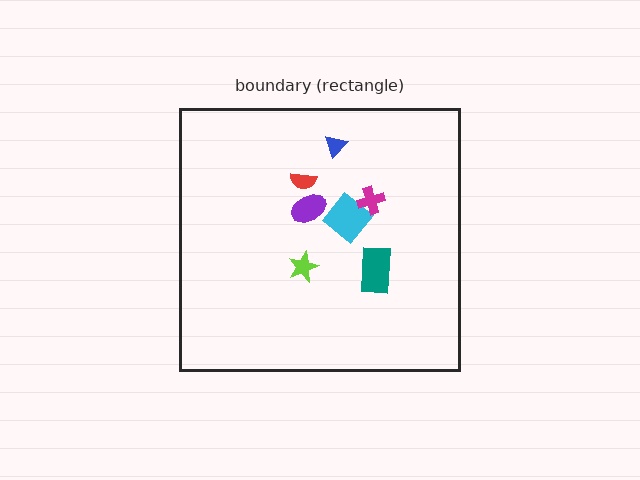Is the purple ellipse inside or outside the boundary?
Inside.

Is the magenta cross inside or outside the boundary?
Inside.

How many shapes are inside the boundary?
7 inside, 0 outside.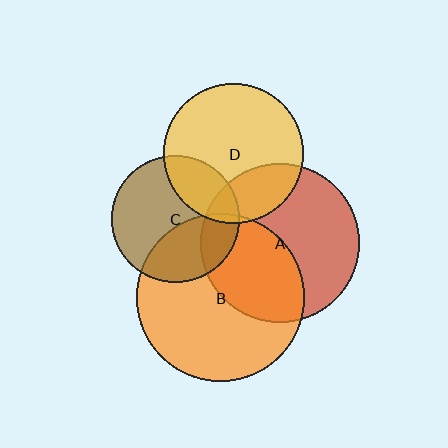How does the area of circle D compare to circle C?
Approximately 1.2 times.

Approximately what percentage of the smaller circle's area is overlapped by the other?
Approximately 25%.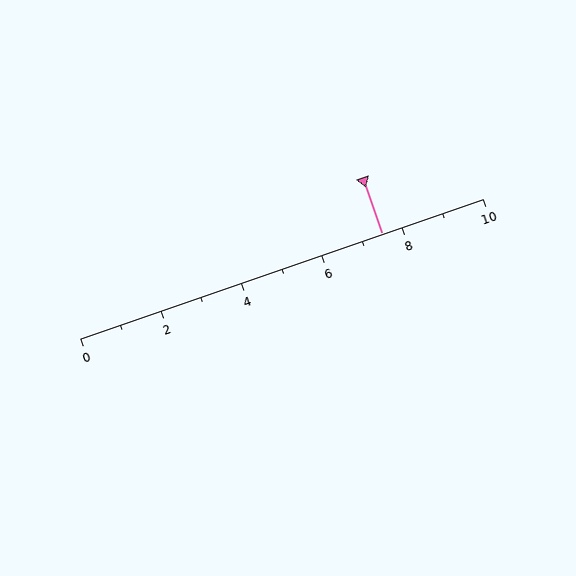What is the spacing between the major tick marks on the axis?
The major ticks are spaced 2 apart.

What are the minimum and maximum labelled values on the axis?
The axis runs from 0 to 10.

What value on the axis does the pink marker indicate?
The marker indicates approximately 7.5.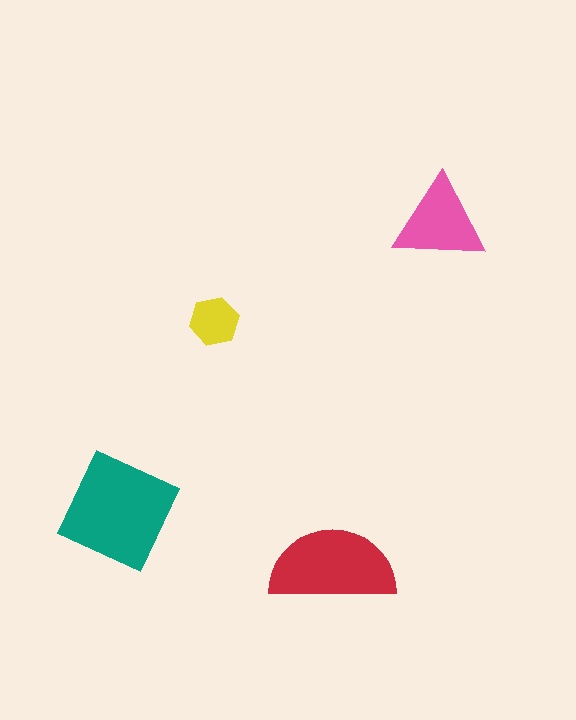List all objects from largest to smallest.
The teal square, the red semicircle, the pink triangle, the yellow hexagon.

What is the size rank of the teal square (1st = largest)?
1st.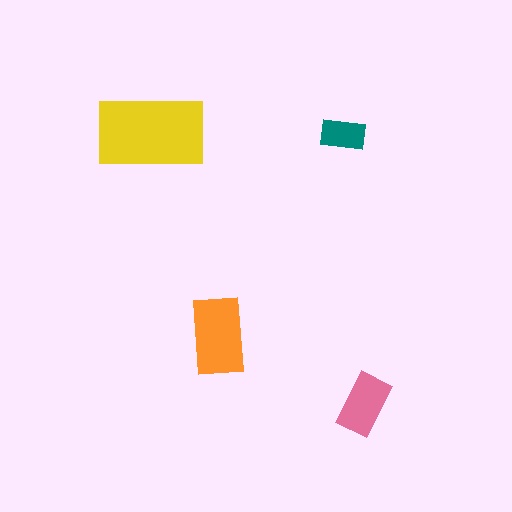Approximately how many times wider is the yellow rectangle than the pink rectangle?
About 2 times wider.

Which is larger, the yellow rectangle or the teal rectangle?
The yellow one.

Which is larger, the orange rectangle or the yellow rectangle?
The yellow one.